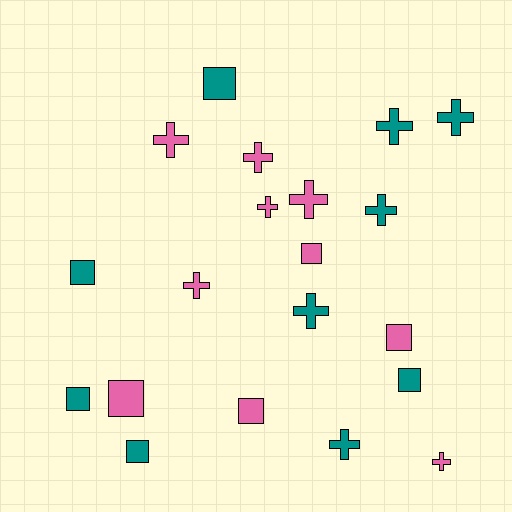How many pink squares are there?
There are 4 pink squares.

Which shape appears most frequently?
Cross, with 11 objects.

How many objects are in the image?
There are 20 objects.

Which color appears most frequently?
Pink, with 10 objects.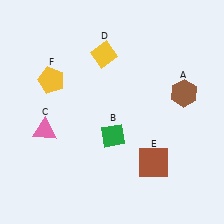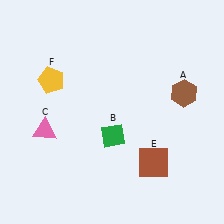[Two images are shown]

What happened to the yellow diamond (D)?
The yellow diamond (D) was removed in Image 2. It was in the top-left area of Image 1.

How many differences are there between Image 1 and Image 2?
There is 1 difference between the two images.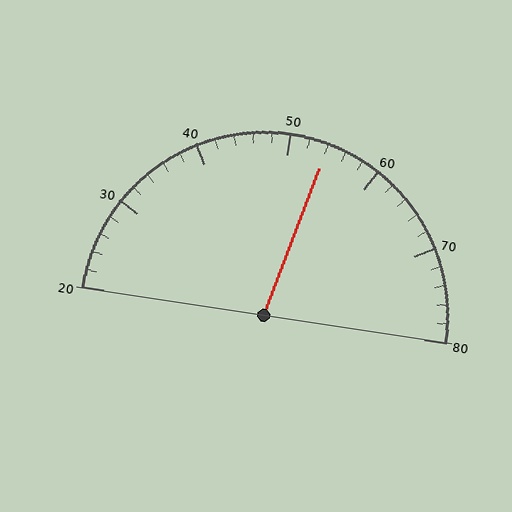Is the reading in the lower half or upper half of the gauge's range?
The reading is in the upper half of the range (20 to 80).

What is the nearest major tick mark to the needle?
The nearest major tick mark is 50.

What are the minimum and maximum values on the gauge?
The gauge ranges from 20 to 80.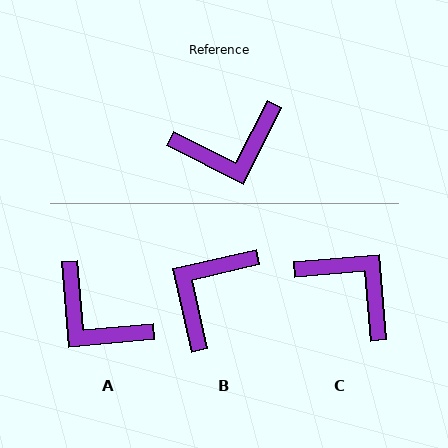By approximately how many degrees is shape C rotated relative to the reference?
Approximately 122 degrees counter-clockwise.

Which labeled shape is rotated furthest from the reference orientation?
B, about 140 degrees away.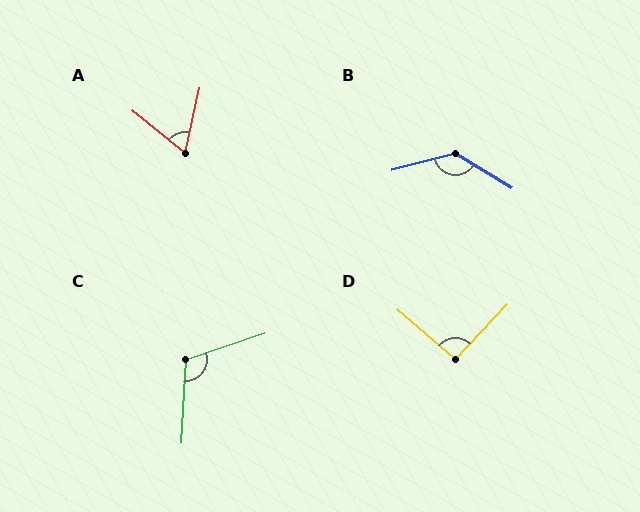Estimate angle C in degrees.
Approximately 112 degrees.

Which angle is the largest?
B, at approximately 134 degrees.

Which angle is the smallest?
A, at approximately 63 degrees.